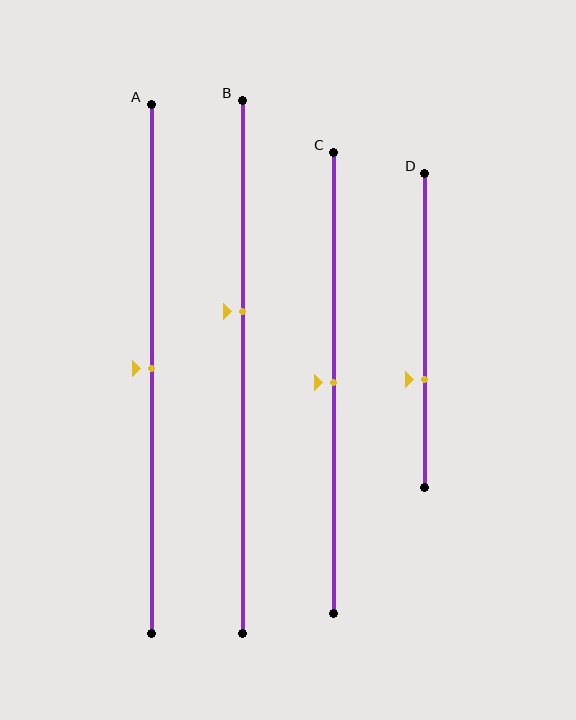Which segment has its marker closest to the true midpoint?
Segment A has its marker closest to the true midpoint.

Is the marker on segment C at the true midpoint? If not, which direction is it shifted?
Yes, the marker on segment C is at the true midpoint.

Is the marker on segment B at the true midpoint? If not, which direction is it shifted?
No, the marker on segment B is shifted upward by about 10% of the segment length.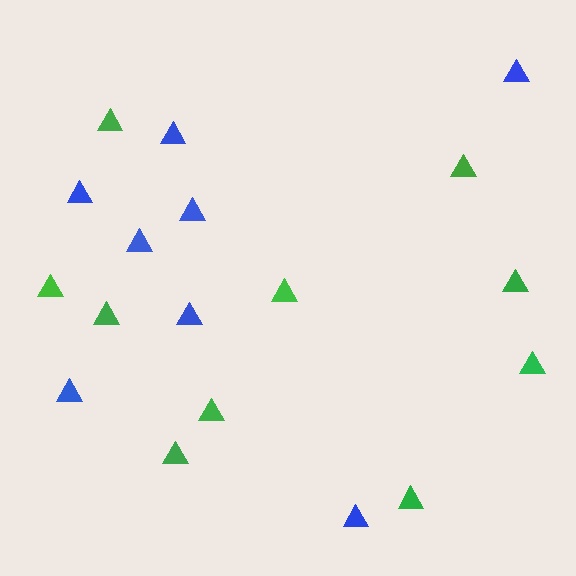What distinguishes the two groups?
There are 2 groups: one group of blue triangles (8) and one group of green triangles (10).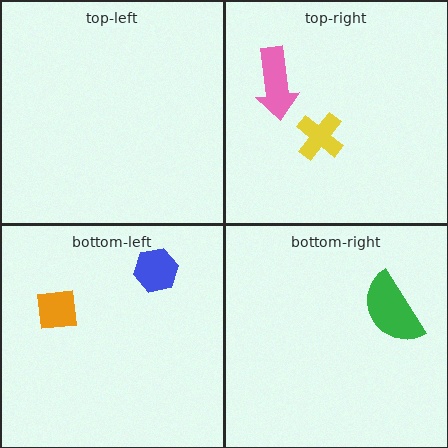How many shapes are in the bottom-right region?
1.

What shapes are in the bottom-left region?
The orange square, the blue hexagon.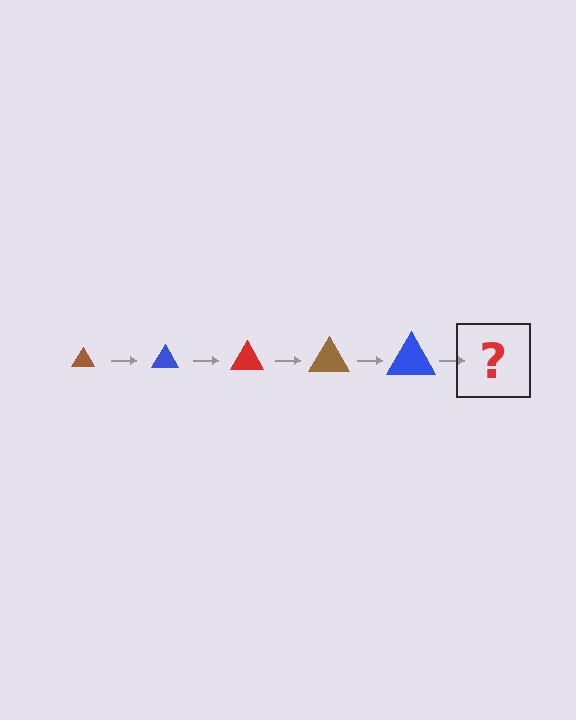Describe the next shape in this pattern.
It should be a red triangle, larger than the previous one.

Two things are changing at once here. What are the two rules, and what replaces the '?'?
The two rules are that the triangle grows larger each step and the color cycles through brown, blue, and red. The '?' should be a red triangle, larger than the previous one.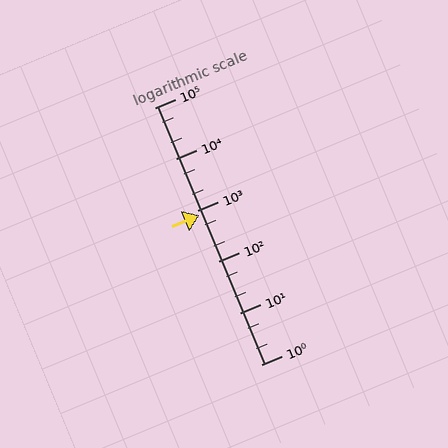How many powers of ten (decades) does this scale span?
The scale spans 5 decades, from 1 to 100000.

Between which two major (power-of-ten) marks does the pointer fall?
The pointer is between 100 and 1000.